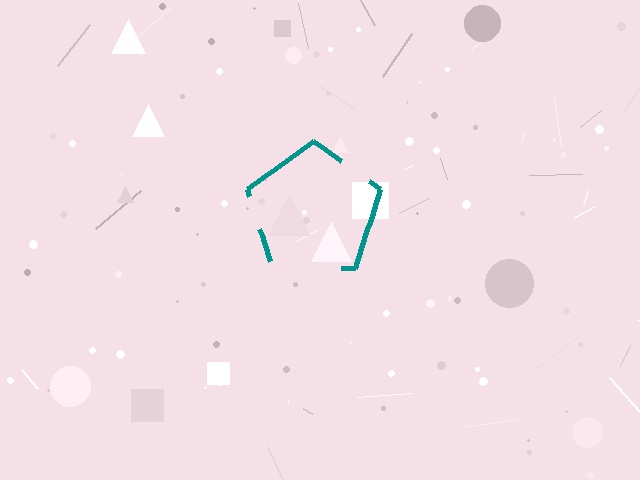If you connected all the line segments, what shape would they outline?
They would outline a pentagon.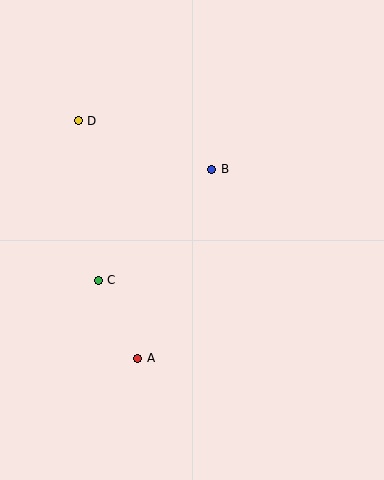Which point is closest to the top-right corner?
Point B is closest to the top-right corner.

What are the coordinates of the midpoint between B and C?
The midpoint between B and C is at (155, 225).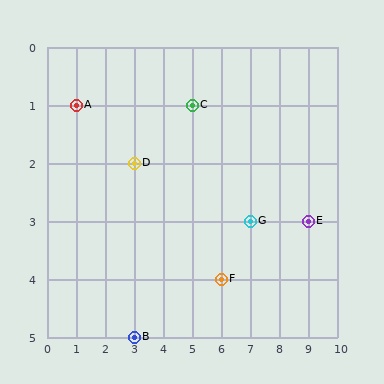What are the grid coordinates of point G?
Point G is at grid coordinates (7, 3).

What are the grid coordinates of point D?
Point D is at grid coordinates (3, 2).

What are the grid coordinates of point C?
Point C is at grid coordinates (5, 1).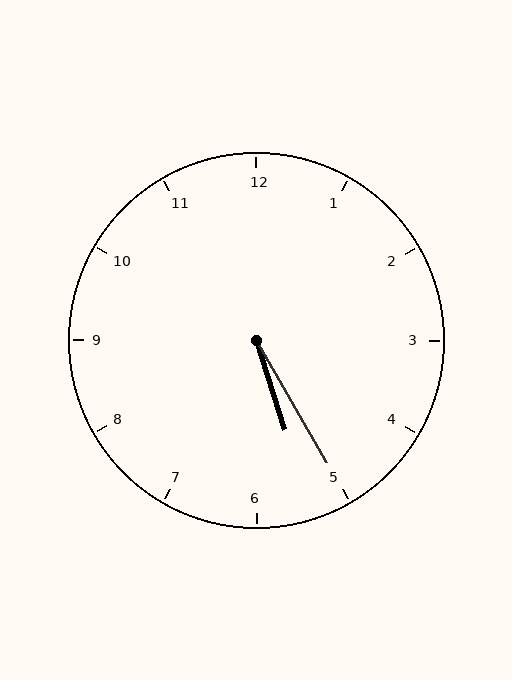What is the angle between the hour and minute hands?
Approximately 12 degrees.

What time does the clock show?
5:25.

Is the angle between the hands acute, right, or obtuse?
It is acute.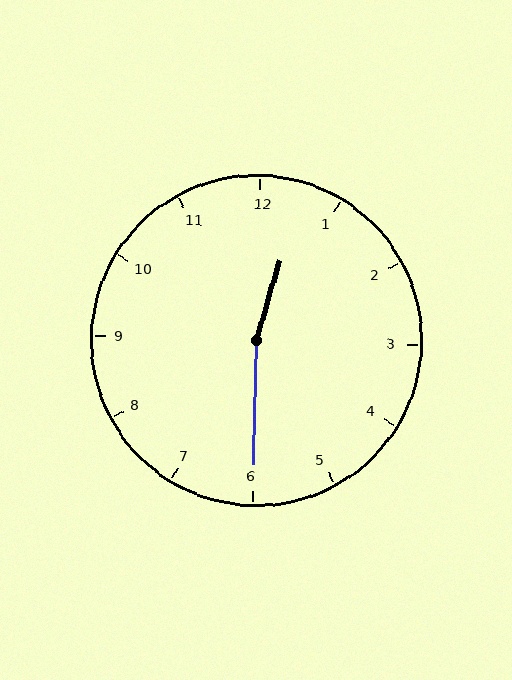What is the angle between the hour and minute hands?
Approximately 165 degrees.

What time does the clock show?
12:30.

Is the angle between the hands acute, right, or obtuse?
It is obtuse.